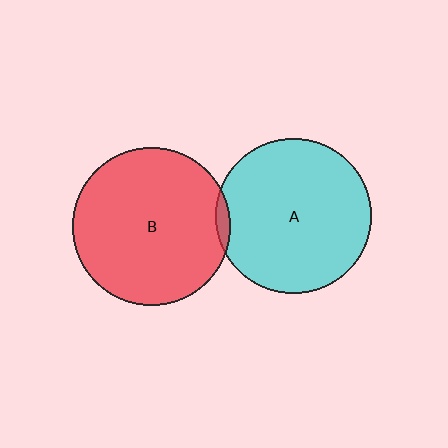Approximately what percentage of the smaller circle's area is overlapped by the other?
Approximately 5%.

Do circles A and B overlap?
Yes.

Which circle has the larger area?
Circle B (red).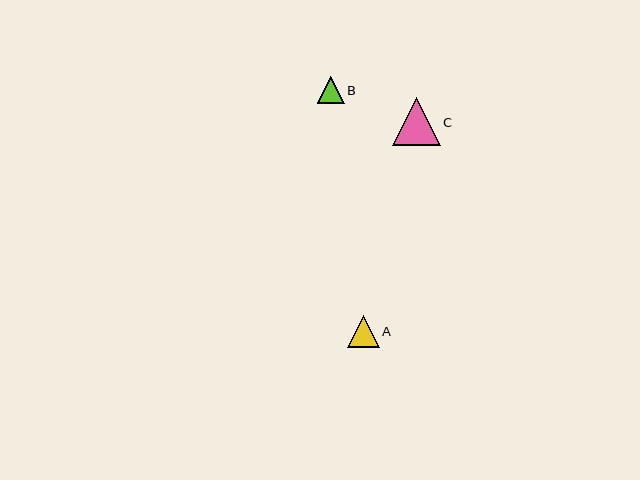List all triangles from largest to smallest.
From largest to smallest: C, A, B.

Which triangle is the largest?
Triangle C is the largest with a size of approximately 48 pixels.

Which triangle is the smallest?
Triangle B is the smallest with a size of approximately 27 pixels.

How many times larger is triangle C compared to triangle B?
Triangle C is approximately 1.8 times the size of triangle B.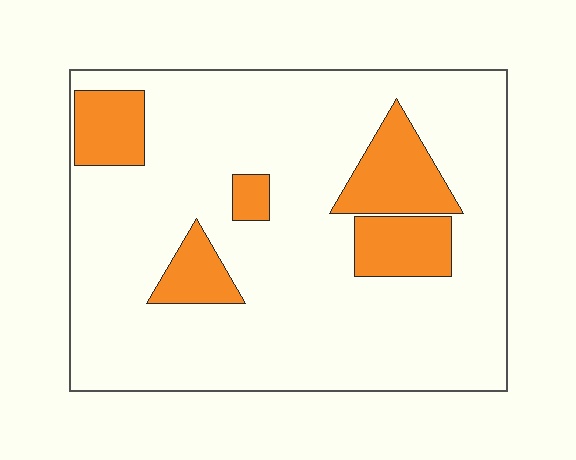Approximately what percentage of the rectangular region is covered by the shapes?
Approximately 20%.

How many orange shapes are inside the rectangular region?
5.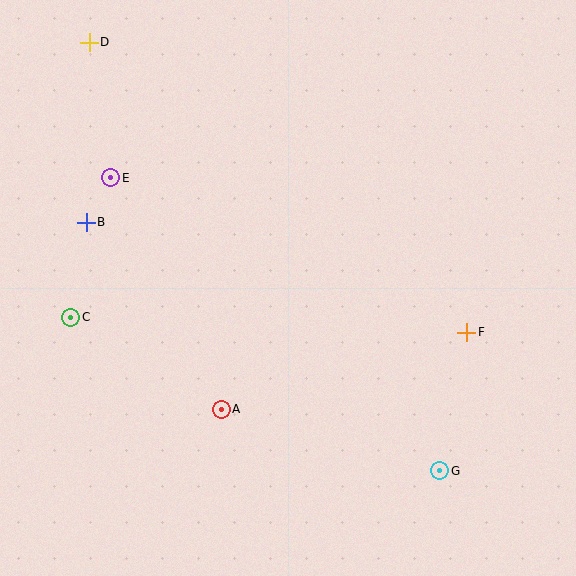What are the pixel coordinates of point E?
Point E is at (111, 178).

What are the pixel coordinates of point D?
Point D is at (89, 42).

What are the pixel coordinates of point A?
Point A is at (221, 409).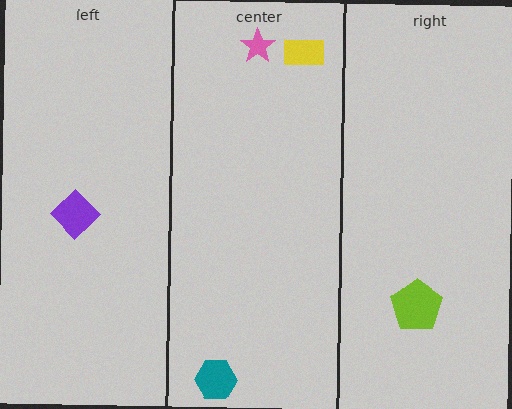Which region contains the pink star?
The center region.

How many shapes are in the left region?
1.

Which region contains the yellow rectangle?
The center region.